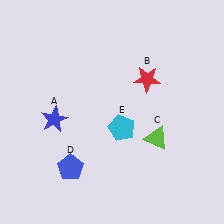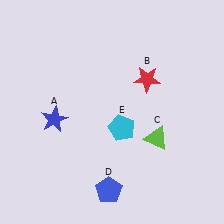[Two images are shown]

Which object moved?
The blue pentagon (D) moved right.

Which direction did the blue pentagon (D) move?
The blue pentagon (D) moved right.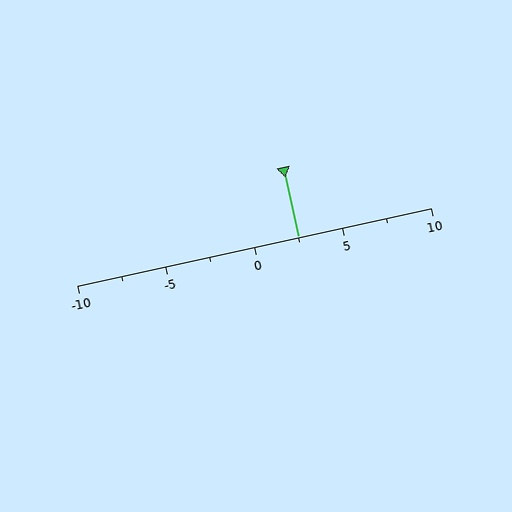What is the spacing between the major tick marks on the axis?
The major ticks are spaced 5 apart.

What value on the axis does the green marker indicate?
The marker indicates approximately 2.5.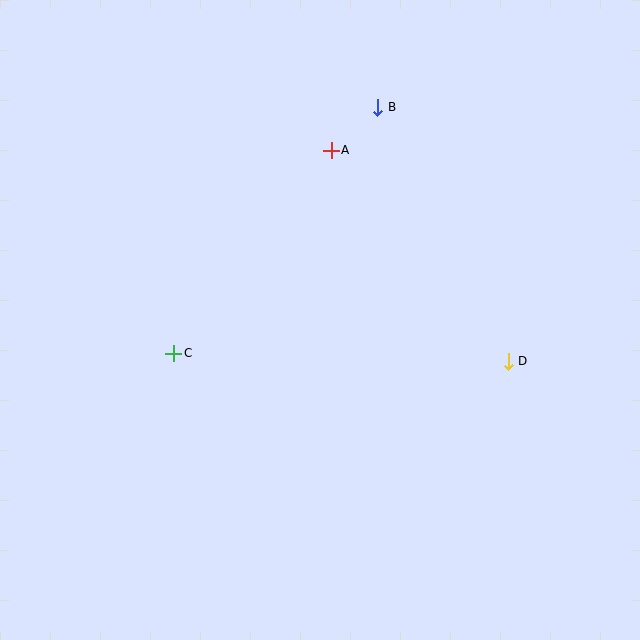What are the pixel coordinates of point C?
Point C is at (174, 353).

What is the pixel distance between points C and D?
The distance between C and D is 334 pixels.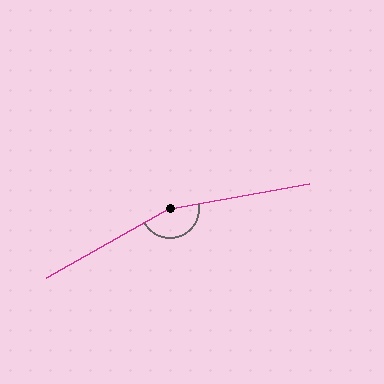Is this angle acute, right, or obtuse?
It is obtuse.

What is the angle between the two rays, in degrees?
Approximately 161 degrees.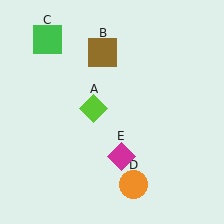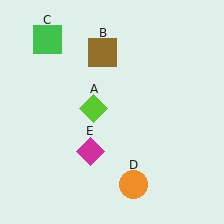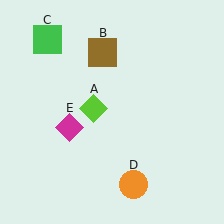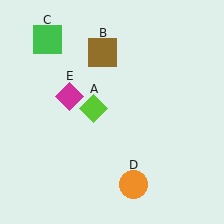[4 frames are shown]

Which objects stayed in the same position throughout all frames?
Lime diamond (object A) and brown square (object B) and green square (object C) and orange circle (object D) remained stationary.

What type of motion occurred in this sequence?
The magenta diamond (object E) rotated clockwise around the center of the scene.